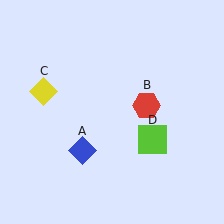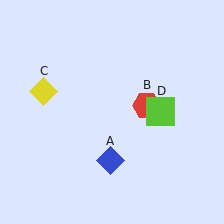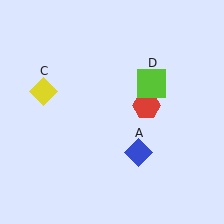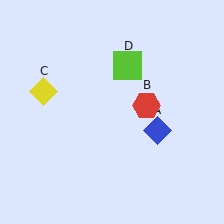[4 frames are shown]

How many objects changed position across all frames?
2 objects changed position: blue diamond (object A), lime square (object D).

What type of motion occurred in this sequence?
The blue diamond (object A), lime square (object D) rotated counterclockwise around the center of the scene.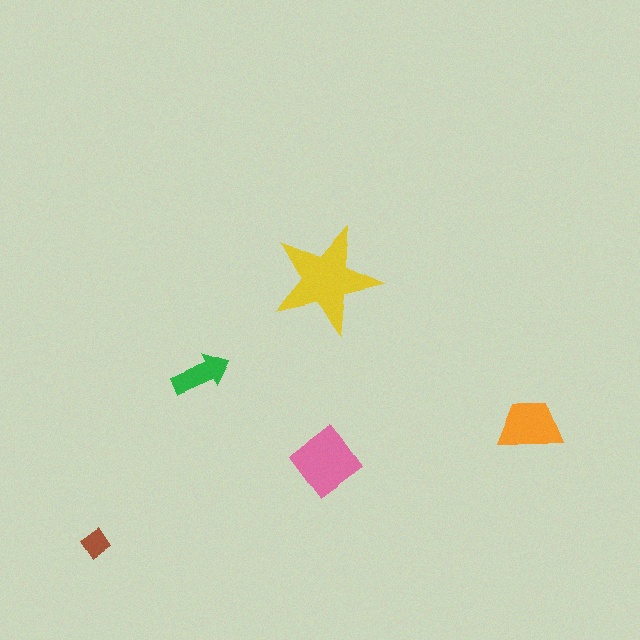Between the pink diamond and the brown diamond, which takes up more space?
The pink diamond.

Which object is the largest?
The yellow star.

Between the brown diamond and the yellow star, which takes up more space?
The yellow star.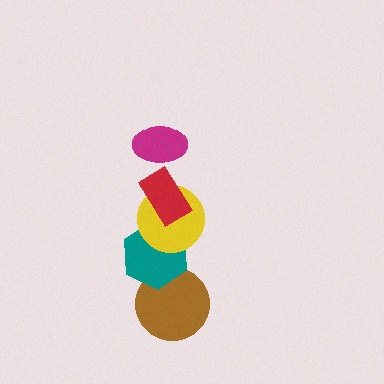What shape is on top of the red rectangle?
The magenta ellipse is on top of the red rectangle.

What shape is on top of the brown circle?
The teal hexagon is on top of the brown circle.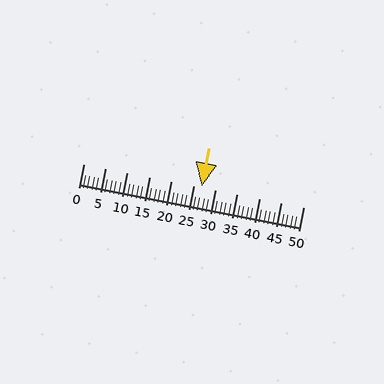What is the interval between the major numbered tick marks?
The major tick marks are spaced 5 units apart.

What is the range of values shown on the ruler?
The ruler shows values from 0 to 50.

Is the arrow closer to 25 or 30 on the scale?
The arrow is closer to 25.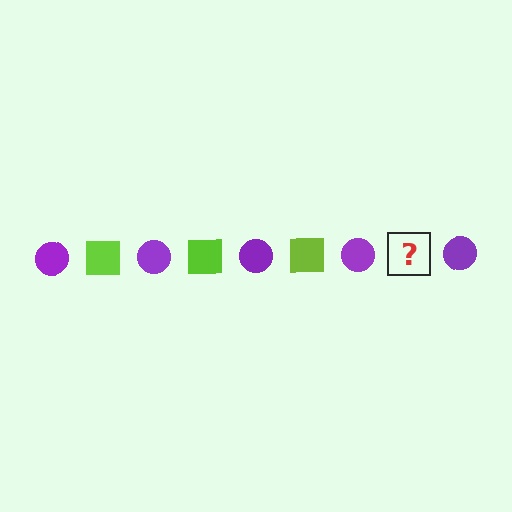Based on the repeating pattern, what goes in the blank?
The blank should be a lime square.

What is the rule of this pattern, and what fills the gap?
The rule is that the pattern alternates between purple circle and lime square. The gap should be filled with a lime square.